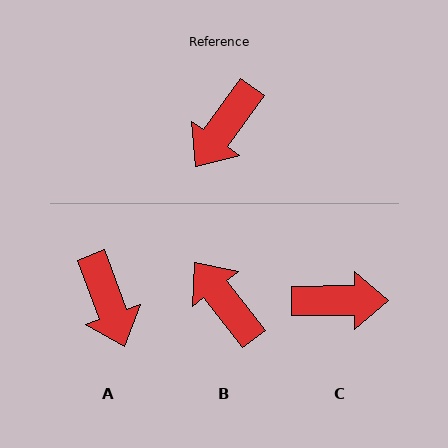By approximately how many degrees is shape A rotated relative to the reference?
Approximately 56 degrees counter-clockwise.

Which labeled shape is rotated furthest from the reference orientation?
C, about 126 degrees away.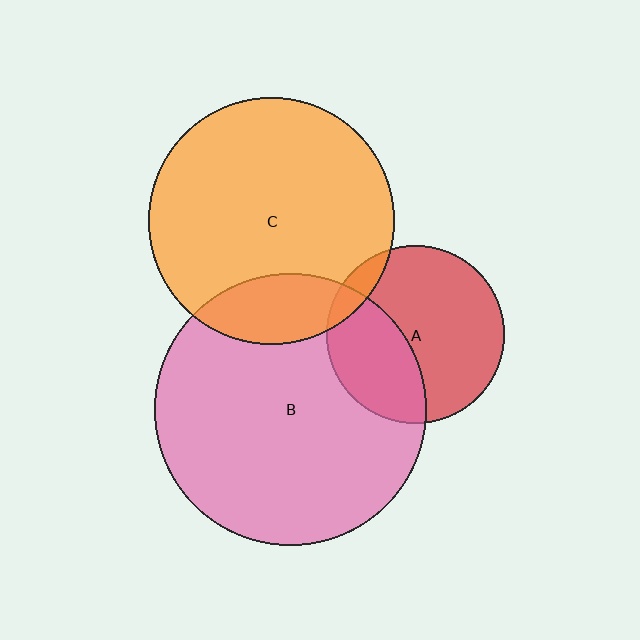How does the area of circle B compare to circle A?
Approximately 2.3 times.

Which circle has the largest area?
Circle B (pink).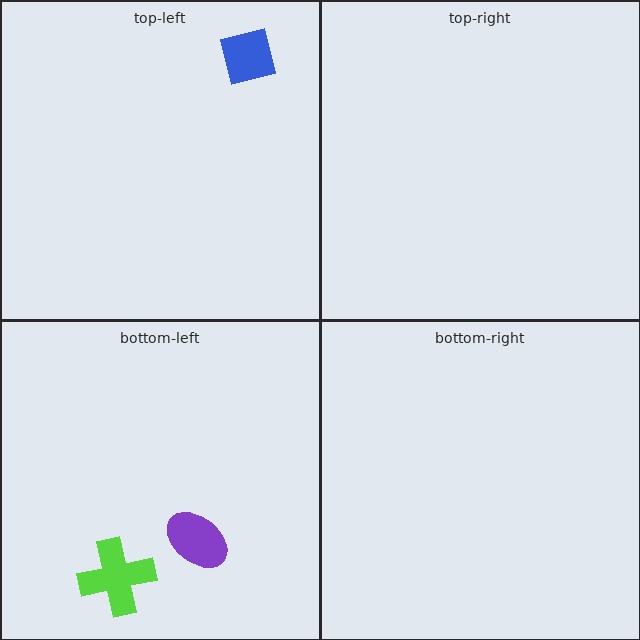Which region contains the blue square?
The top-left region.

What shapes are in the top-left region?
The blue square.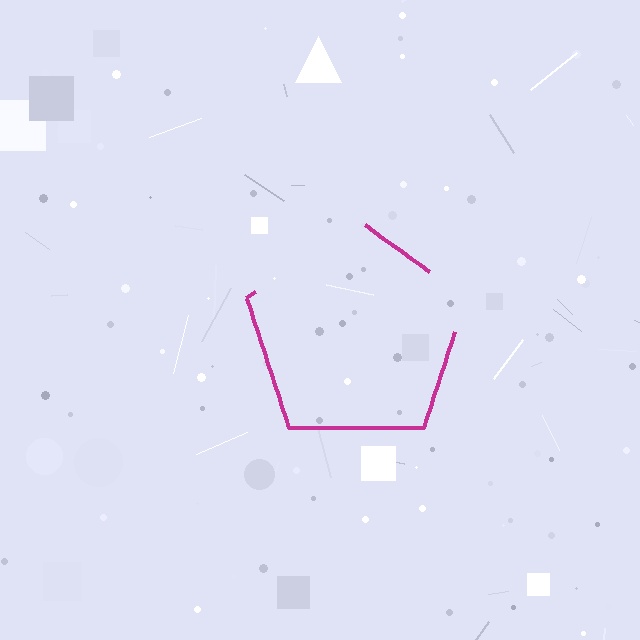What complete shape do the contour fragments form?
The contour fragments form a pentagon.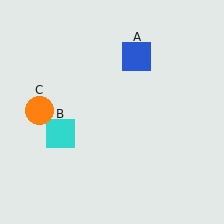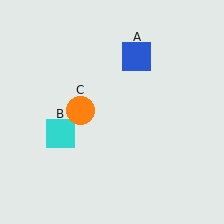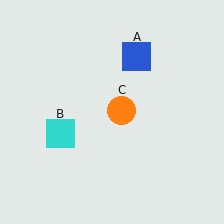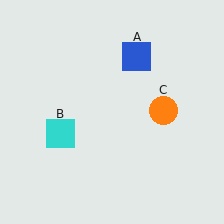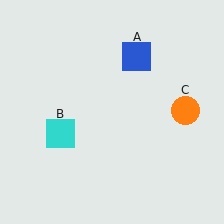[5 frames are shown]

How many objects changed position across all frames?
1 object changed position: orange circle (object C).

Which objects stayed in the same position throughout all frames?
Blue square (object A) and cyan square (object B) remained stationary.